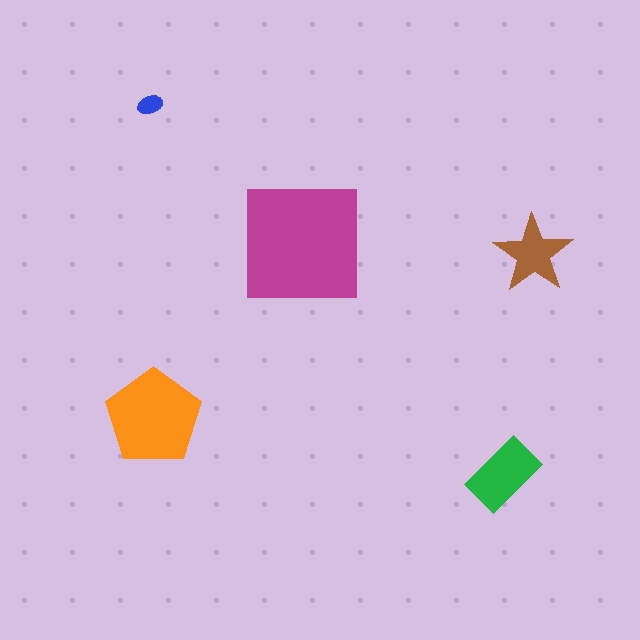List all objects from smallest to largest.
The blue ellipse, the brown star, the green rectangle, the orange pentagon, the magenta square.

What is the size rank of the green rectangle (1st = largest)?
3rd.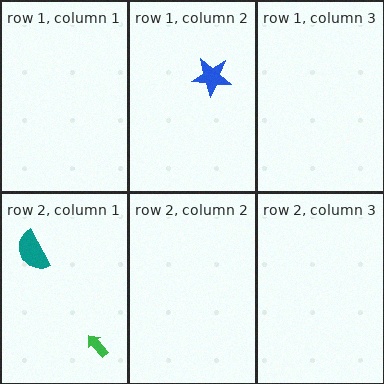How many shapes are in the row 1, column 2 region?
1.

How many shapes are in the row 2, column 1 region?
2.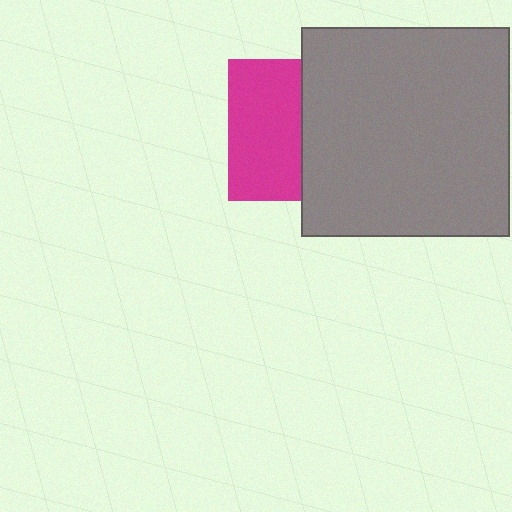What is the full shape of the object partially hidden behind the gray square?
The partially hidden object is a magenta square.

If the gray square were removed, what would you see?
You would see the complete magenta square.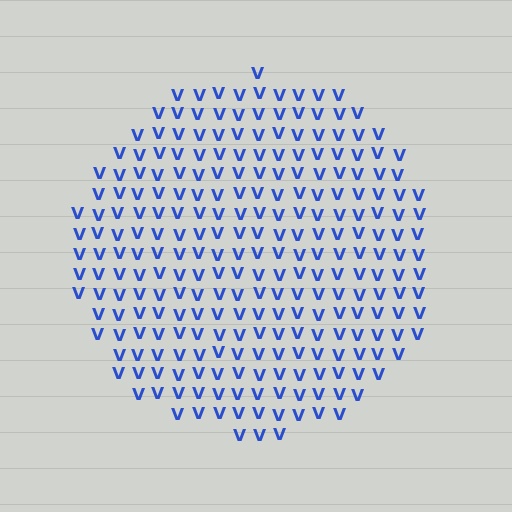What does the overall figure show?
The overall figure shows a circle.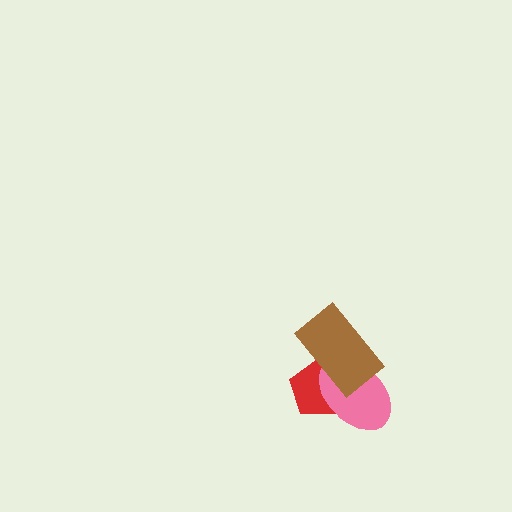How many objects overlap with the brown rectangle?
2 objects overlap with the brown rectangle.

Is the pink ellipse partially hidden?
Yes, it is partially covered by another shape.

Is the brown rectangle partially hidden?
No, no other shape covers it.